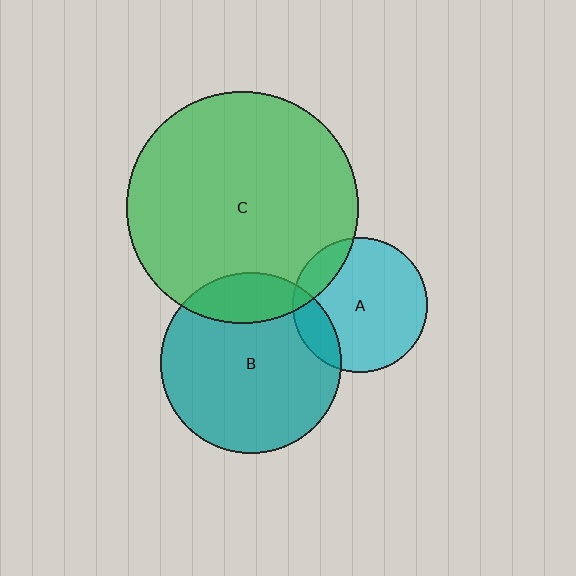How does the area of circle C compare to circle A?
Approximately 2.9 times.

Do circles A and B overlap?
Yes.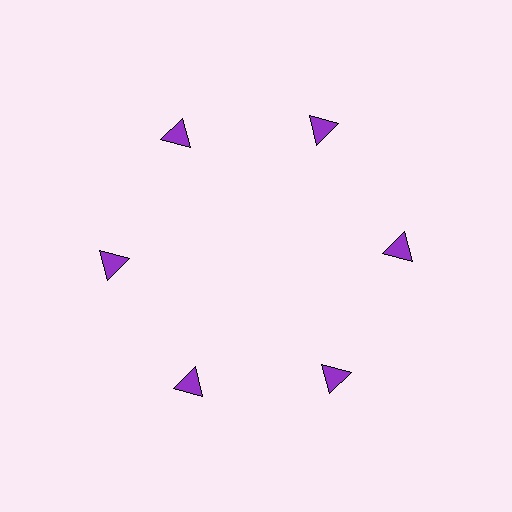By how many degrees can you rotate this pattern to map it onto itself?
The pattern maps onto itself every 60 degrees of rotation.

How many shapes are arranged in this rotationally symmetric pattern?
There are 6 shapes, arranged in 6 groups of 1.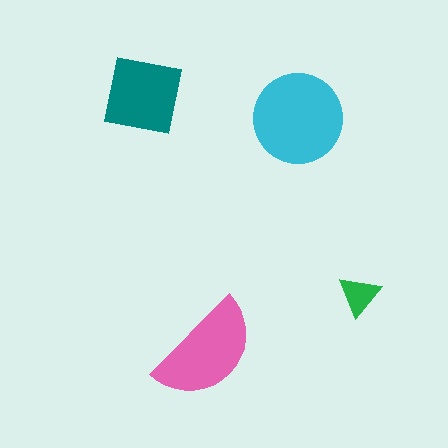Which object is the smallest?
The green triangle.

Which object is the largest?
The cyan circle.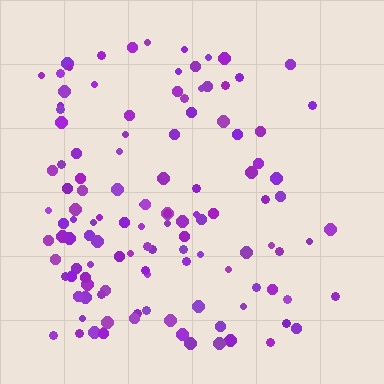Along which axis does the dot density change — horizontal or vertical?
Horizontal.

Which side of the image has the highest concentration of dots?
The left.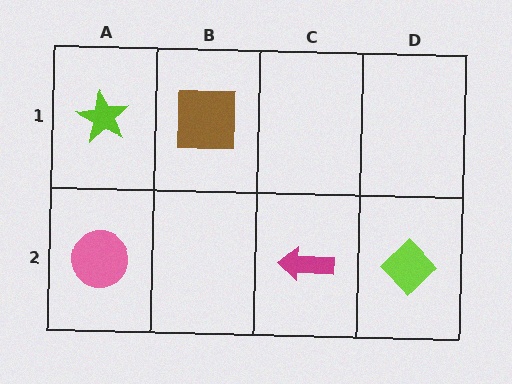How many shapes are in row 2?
3 shapes.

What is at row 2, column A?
A pink circle.